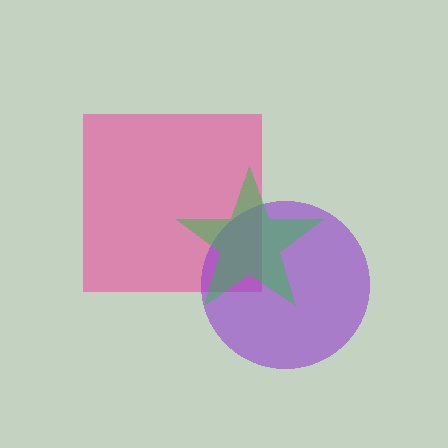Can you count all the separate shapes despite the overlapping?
Yes, there are 3 separate shapes.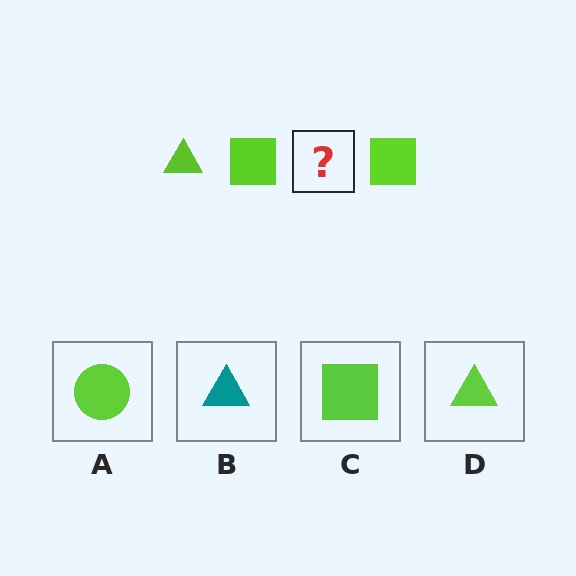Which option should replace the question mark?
Option D.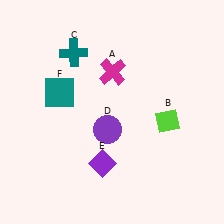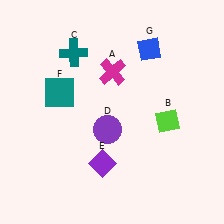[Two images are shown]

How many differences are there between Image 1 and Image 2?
There is 1 difference between the two images.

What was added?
A blue diamond (G) was added in Image 2.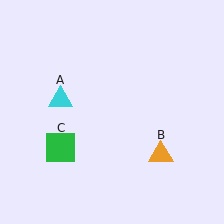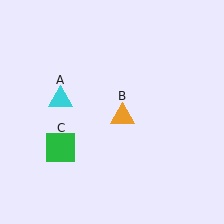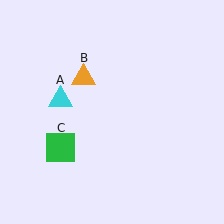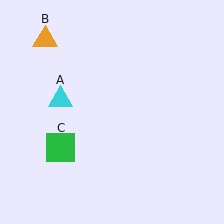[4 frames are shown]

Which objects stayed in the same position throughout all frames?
Cyan triangle (object A) and green square (object C) remained stationary.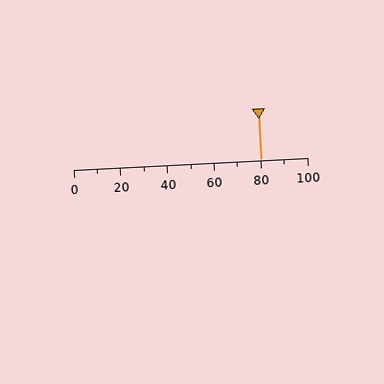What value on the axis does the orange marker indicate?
The marker indicates approximately 80.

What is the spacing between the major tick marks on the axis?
The major ticks are spaced 20 apart.